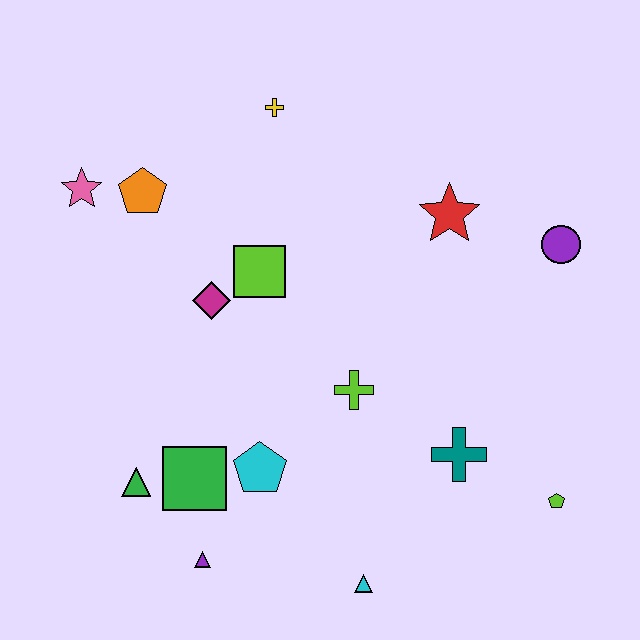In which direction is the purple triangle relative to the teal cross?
The purple triangle is to the left of the teal cross.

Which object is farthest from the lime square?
The lime pentagon is farthest from the lime square.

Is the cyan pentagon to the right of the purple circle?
No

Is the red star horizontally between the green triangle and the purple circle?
Yes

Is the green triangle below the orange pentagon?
Yes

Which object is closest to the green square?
The green triangle is closest to the green square.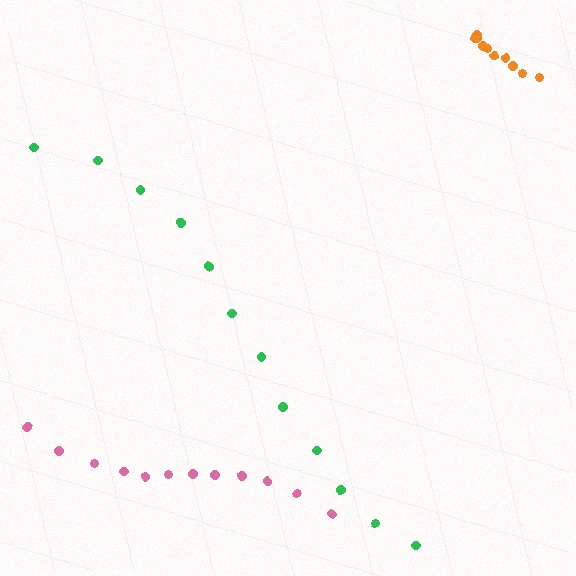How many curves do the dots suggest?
There are 3 distinct paths.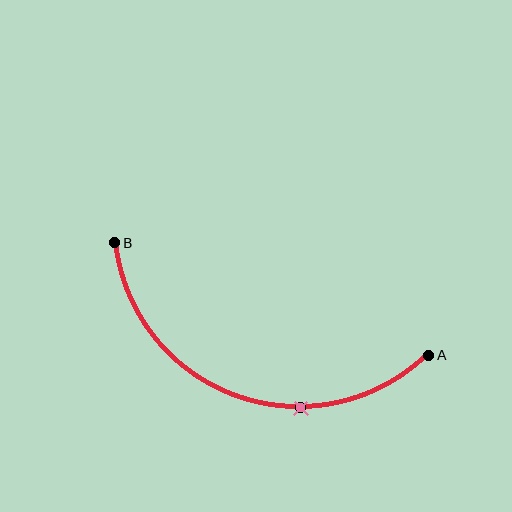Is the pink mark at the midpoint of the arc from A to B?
No. The pink mark lies on the arc but is closer to endpoint A. The arc midpoint would be at the point on the curve equidistant along the arc from both A and B.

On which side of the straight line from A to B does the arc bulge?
The arc bulges below the straight line connecting A and B.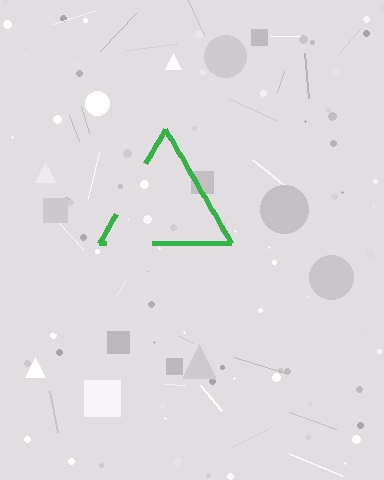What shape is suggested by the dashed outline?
The dashed outline suggests a triangle.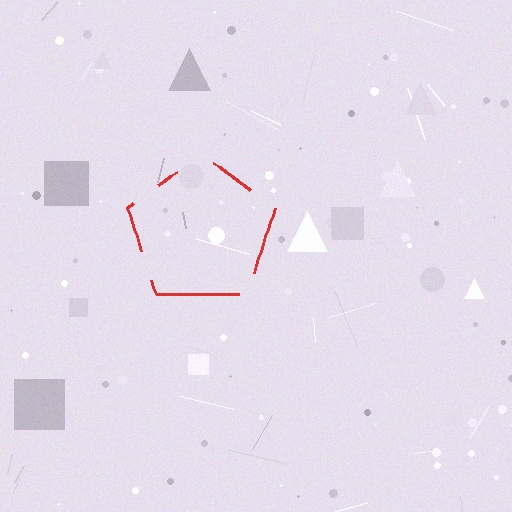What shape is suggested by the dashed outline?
The dashed outline suggests a pentagon.